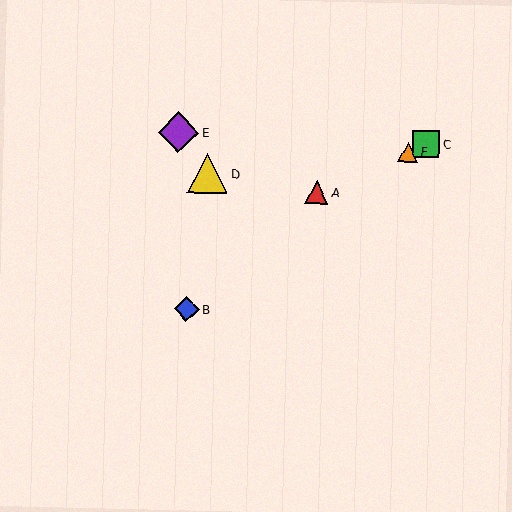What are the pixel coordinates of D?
Object D is at (207, 174).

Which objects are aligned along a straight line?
Objects A, C, F are aligned along a straight line.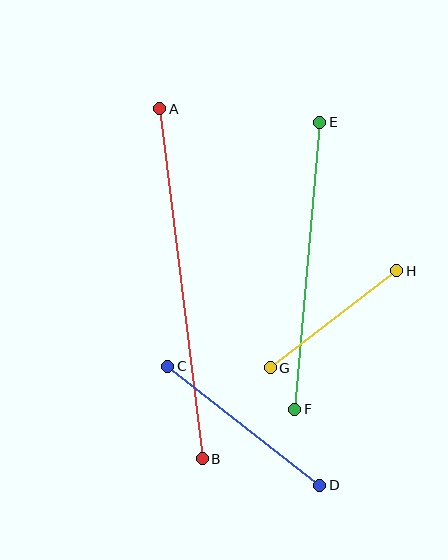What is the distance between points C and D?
The distance is approximately 193 pixels.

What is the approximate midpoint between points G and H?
The midpoint is at approximately (333, 319) pixels.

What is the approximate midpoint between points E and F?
The midpoint is at approximately (307, 266) pixels.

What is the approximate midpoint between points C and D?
The midpoint is at approximately (244, 426) pixels.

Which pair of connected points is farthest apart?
Points A and B are farthest apart.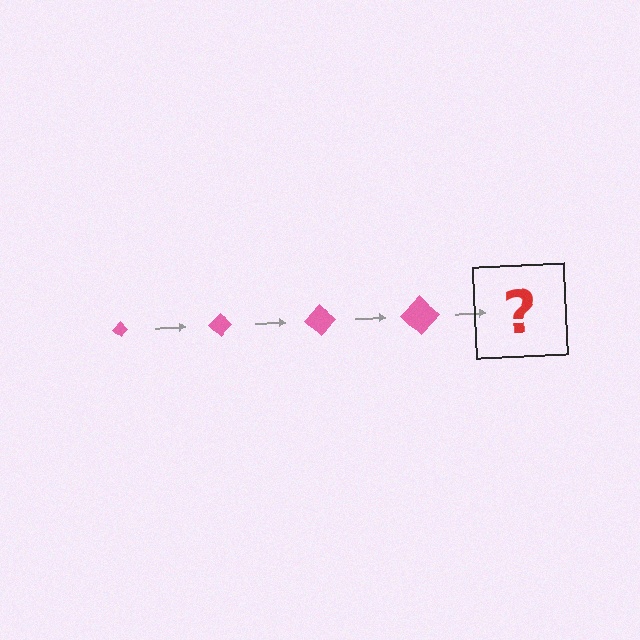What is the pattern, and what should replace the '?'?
The pattern is that the diamond gets progressively larger each step. The '?' should be a pink diamond, larger than the previous one.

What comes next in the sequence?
The next element should be a pink diamond, larger than the previous one.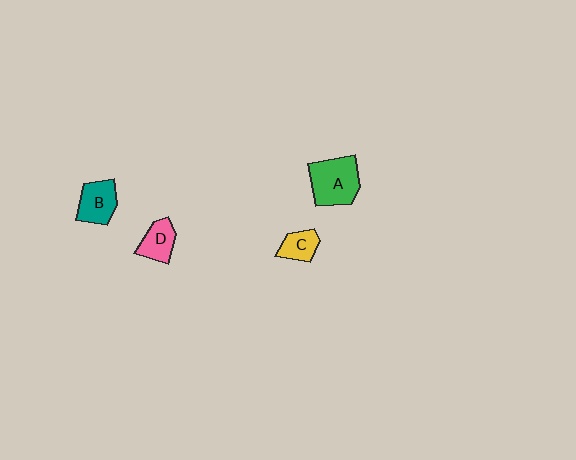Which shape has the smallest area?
Shape C (yellow).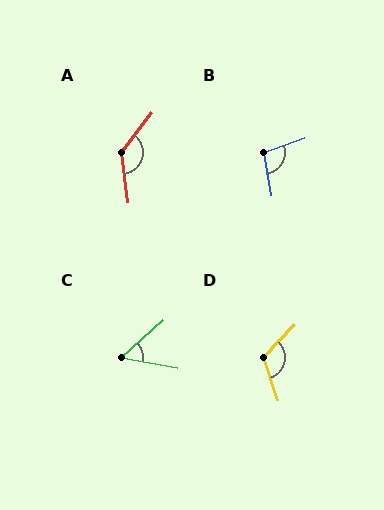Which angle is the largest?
A, at approximately 135 degrees.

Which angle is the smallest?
C, at approximately 52 degrees.